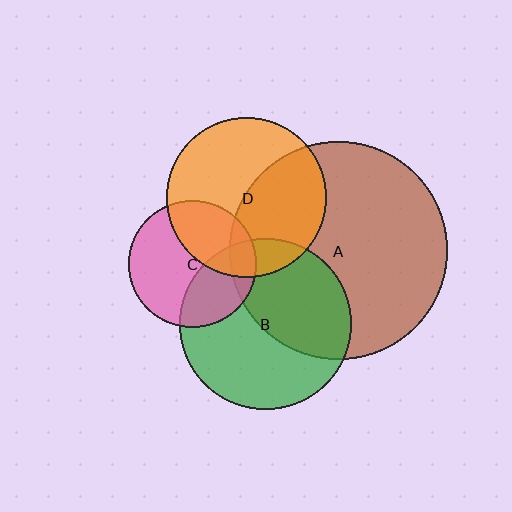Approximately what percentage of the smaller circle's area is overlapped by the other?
Approximately 15%.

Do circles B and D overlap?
Yes.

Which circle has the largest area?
Circle A (brown).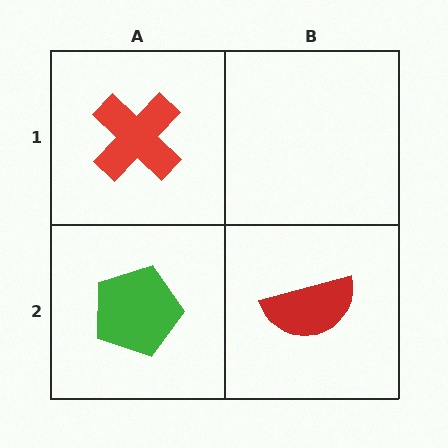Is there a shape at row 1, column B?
No, that cell is empty.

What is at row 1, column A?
A red cross.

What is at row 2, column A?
A green pentagon.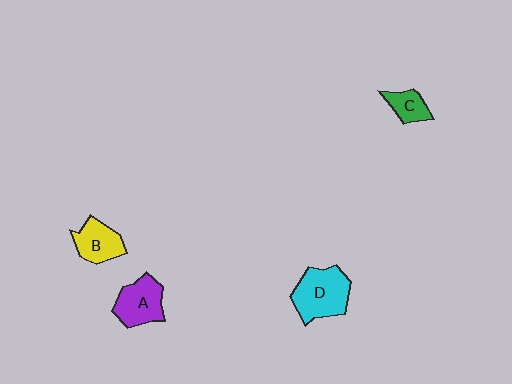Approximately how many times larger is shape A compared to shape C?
Approximately 1.8 times.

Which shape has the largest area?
Shape D (cyan).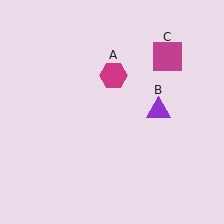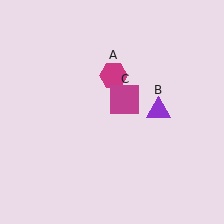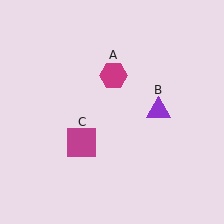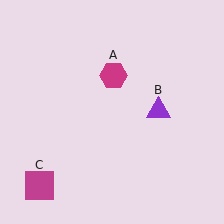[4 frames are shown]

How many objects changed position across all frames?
1 object changed position: magenta square (object C).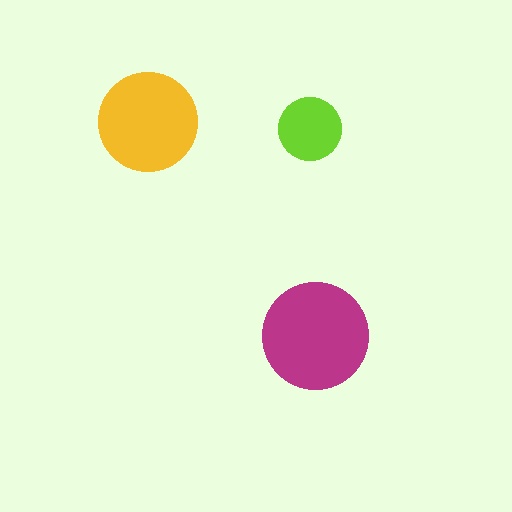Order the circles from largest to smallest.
the magenta one, the yellow one, the lime one.